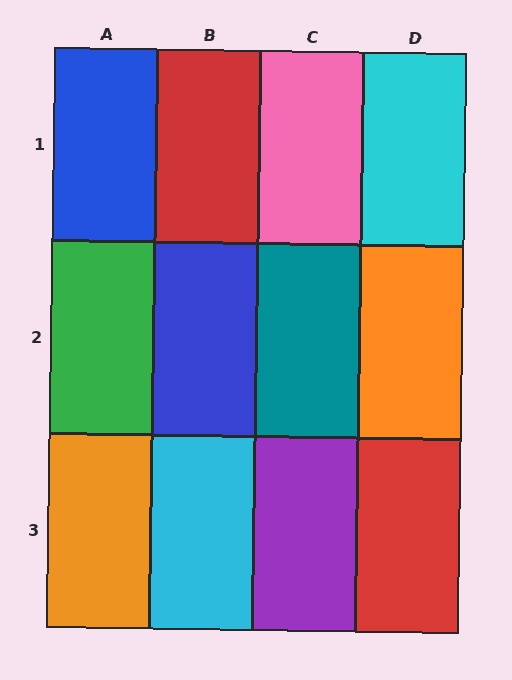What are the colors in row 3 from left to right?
Orange, cyan, purple, red.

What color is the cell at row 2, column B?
Blue.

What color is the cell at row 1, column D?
Cyan.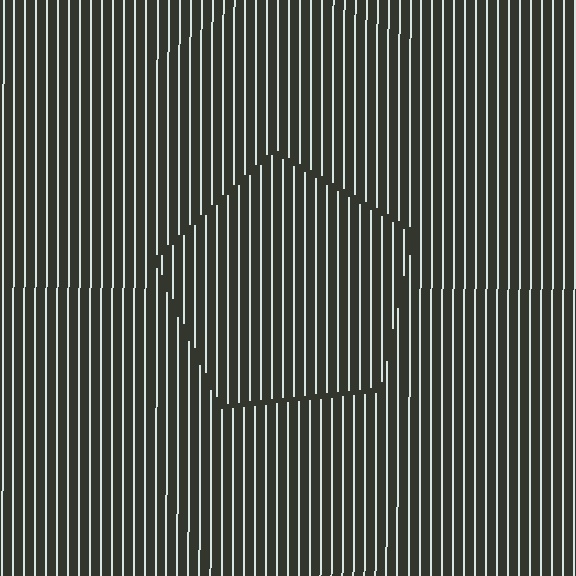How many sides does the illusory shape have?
5 sides — the line-ends trace a pentagon.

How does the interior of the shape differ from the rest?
The interior of the shape contains the same grating, shifted by half a period — the contour is defined by the phase discontinuity where line-ends from the inner and outer gratings abut.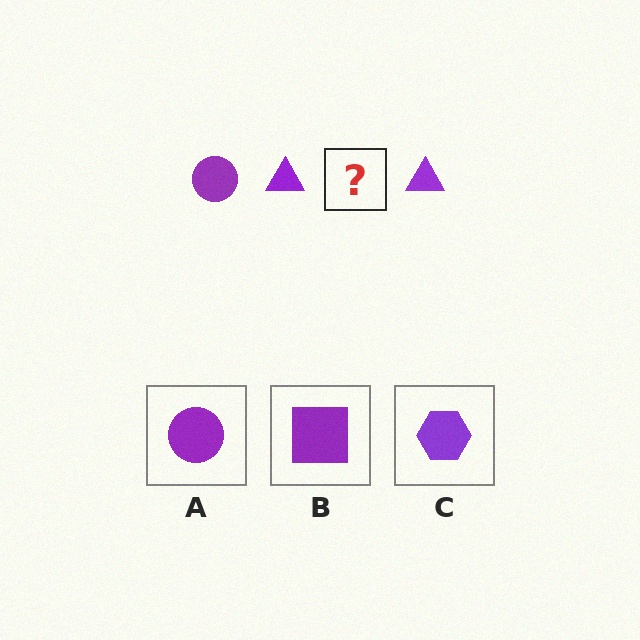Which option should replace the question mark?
Option A.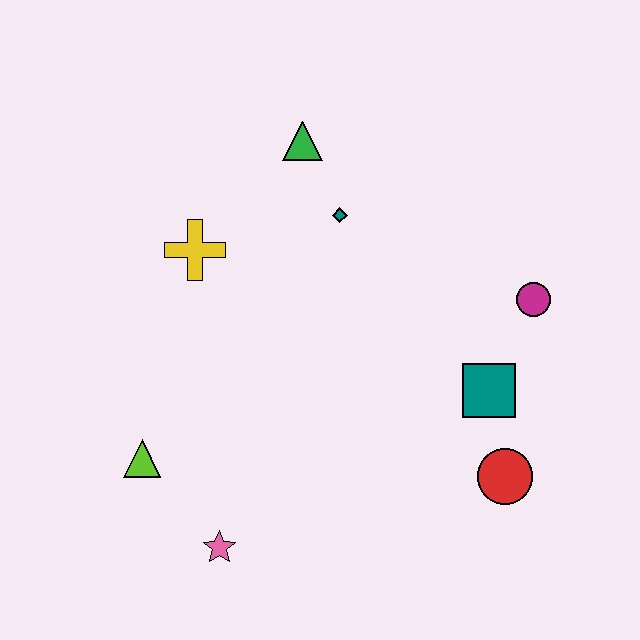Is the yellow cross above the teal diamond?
No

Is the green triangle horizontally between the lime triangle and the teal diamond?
Yes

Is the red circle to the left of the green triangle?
No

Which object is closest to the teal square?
The red circle is closest to the teal square.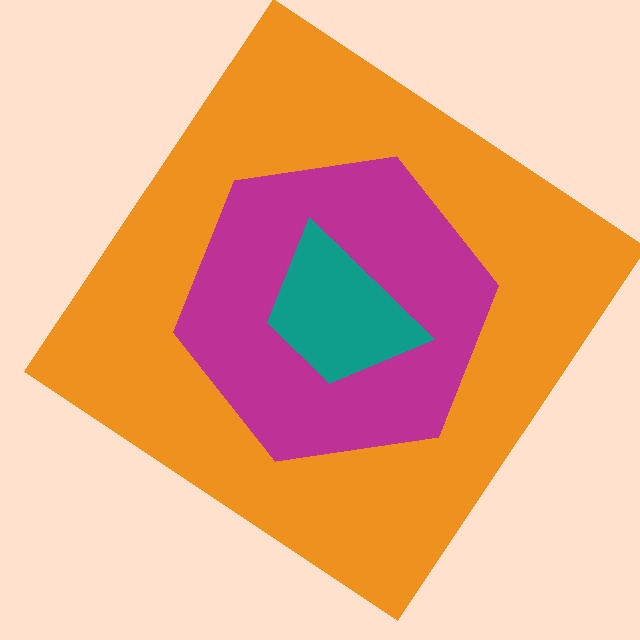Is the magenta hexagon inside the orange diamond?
Yes.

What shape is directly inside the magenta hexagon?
The teal trapezoid.